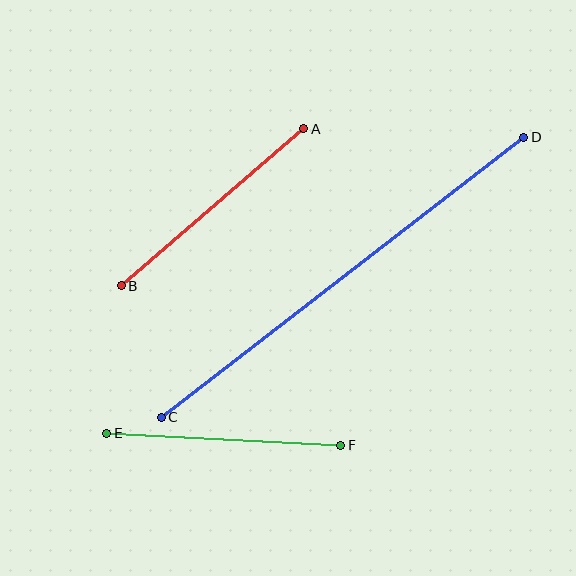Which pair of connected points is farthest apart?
Points C and D are farthest apart.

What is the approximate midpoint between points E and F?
The midpoint is at approximately (224, 439) pixels.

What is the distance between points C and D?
The distance is approximately 458 pixels.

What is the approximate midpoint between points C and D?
The midpoint is at approximately (343, 277) pixels.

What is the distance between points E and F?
The distance is approximately 234 pixels.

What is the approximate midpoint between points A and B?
The midpoint is at approximately (213, 207) pixels.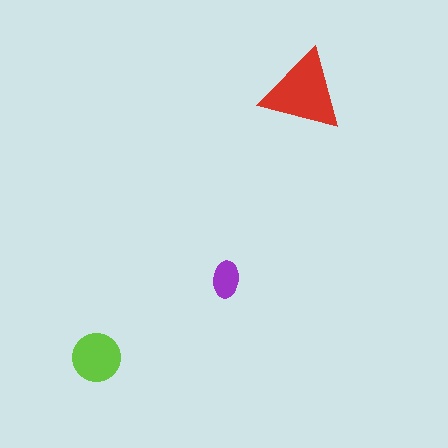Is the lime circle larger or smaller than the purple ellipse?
Larger.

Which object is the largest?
The red triangle.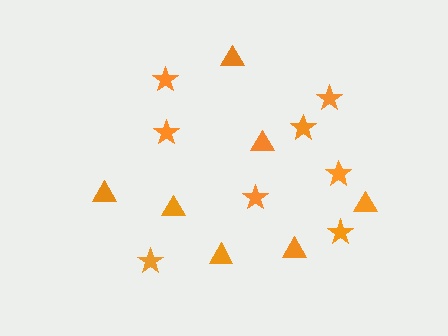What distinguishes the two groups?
There are 2 groups: one group of triangles (7) and one group of stars (8).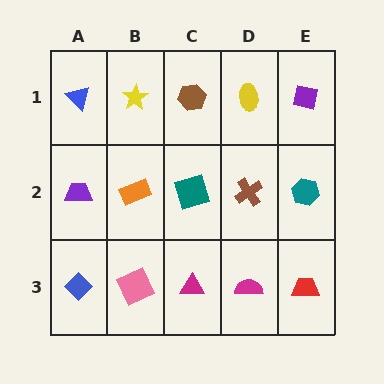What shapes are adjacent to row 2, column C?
A brown hexagon (row 1, column C), a magenta triangle (row 3, column C), an orange rectangle (row 2, column B), a brown cross (row 2, column D).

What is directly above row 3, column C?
A teal square.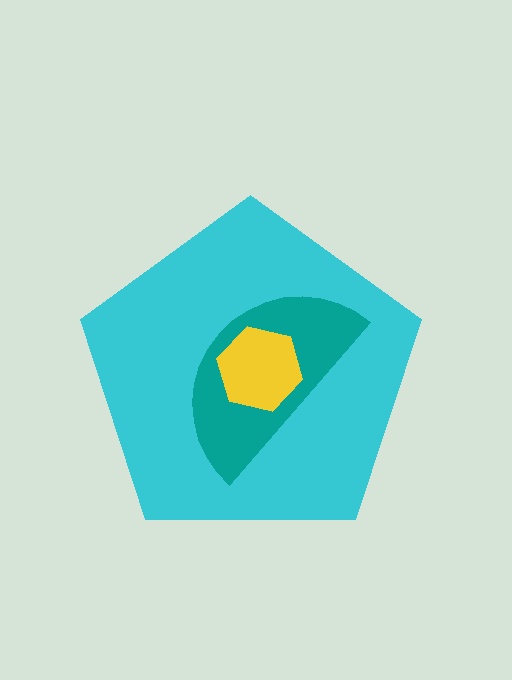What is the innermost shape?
The yellow hexagon.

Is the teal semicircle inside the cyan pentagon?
Yes.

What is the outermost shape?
The cyan pentagon.